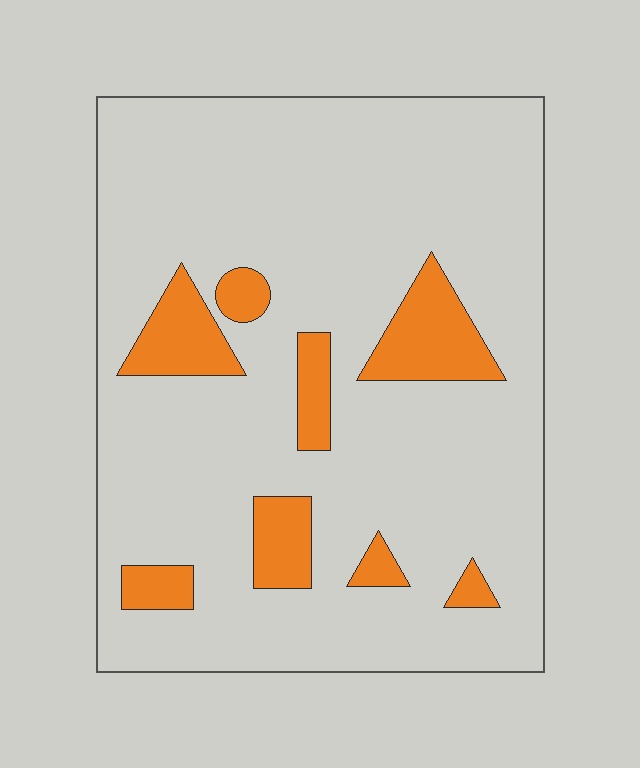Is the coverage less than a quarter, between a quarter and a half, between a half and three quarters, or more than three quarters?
Less than a quarter.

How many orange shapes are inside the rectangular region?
8.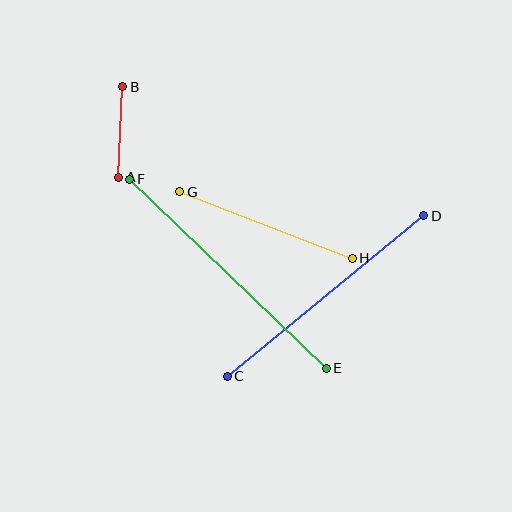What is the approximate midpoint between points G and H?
The midpoint is at approximately (266, 225) pixels.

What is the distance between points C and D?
The distance is approximately 254 pixels.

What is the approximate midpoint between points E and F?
The midpoint is at approximately (228, 274) pixels.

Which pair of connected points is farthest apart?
Points E and F are farthest apart.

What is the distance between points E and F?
The distance is approximately 273 pixels.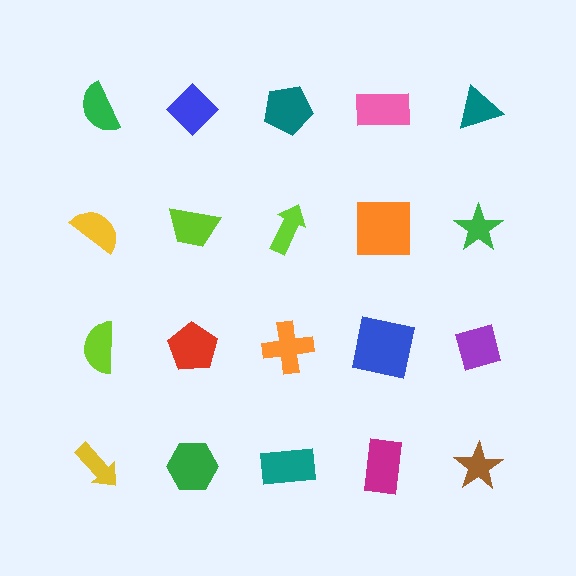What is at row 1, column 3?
A teal pentagon.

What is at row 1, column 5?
A teal triangle.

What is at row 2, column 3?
A lime arrow.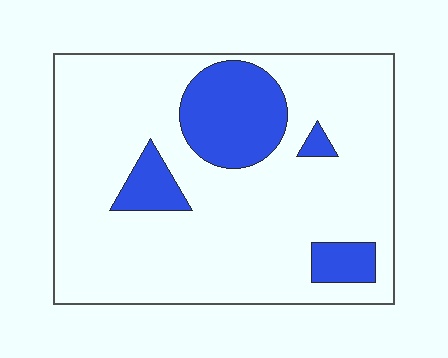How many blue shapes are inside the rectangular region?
4.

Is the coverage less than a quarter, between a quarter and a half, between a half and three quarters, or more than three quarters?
Less than a quarter.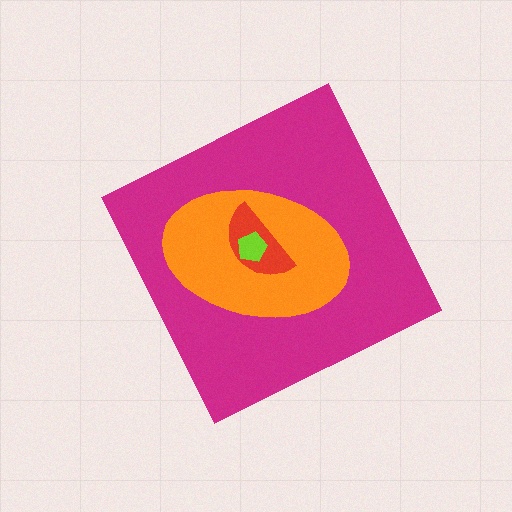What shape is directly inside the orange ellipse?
The red semicircle.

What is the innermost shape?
The lime pentagon.